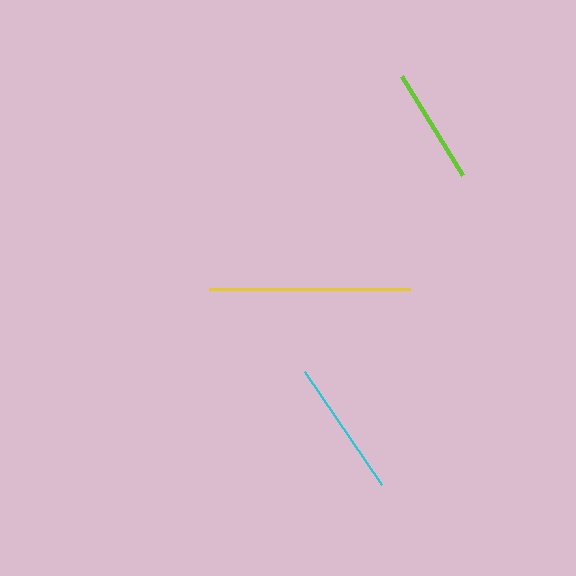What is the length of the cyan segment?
The cyan segment is approximately 137 pixels long.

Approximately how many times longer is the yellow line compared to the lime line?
The yellow line is approximately 1.7 times the length of the lime line.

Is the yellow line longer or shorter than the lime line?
The yellow line is longer than the lime line.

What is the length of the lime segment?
The lime segment is approximately 116 pixels long.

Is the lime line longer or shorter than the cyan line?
The cyan line is longer than the lime line.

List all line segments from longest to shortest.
From longest to shortest: yellow, cyan, lime.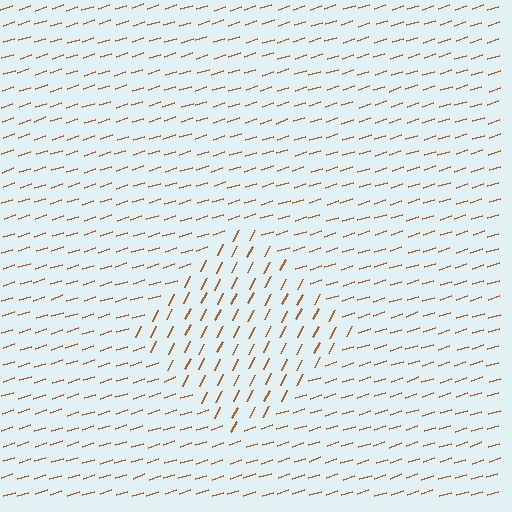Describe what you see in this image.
The image is filled with small brown line segments. A diamond region in the image has lines oriented differently from the surrounding lines, creating a visible texture boundary.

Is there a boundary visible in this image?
Yes, there is a texture boundary formed by a change in line orientation.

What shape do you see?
I see a diamond.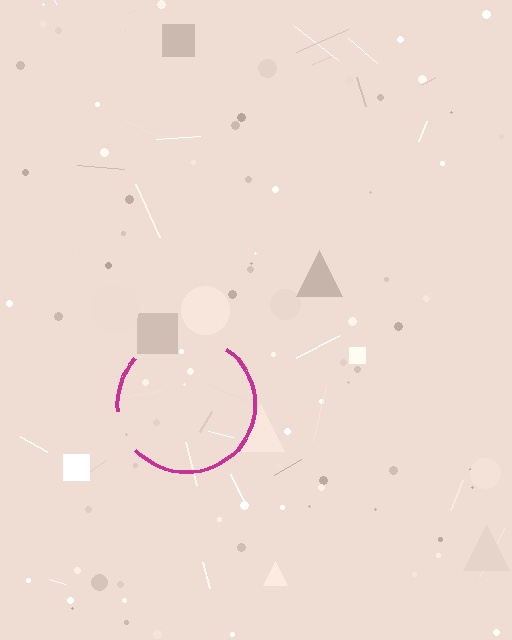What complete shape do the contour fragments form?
The contour fragments form a circle.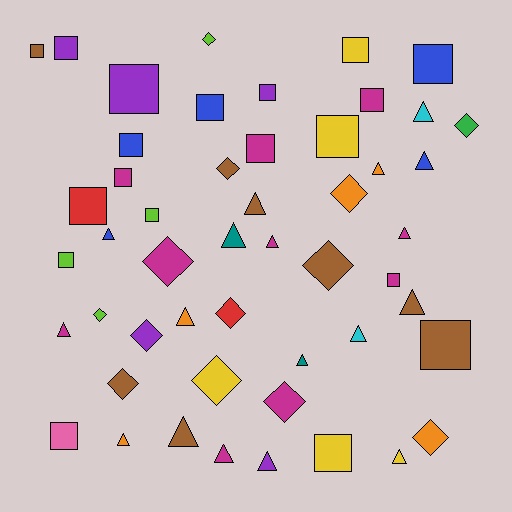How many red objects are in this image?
There are 2 red objects.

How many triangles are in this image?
There are 18 triangles.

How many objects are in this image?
There are 50 objects.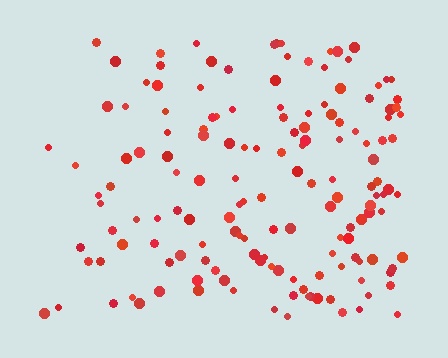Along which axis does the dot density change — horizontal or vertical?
Horizontal.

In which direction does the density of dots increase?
From left to right, with the right side densest.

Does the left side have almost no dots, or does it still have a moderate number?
Still a moderate number, just noticeably fewer than the right.